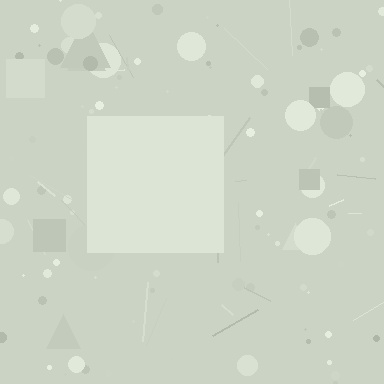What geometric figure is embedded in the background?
A square is embedded in the background.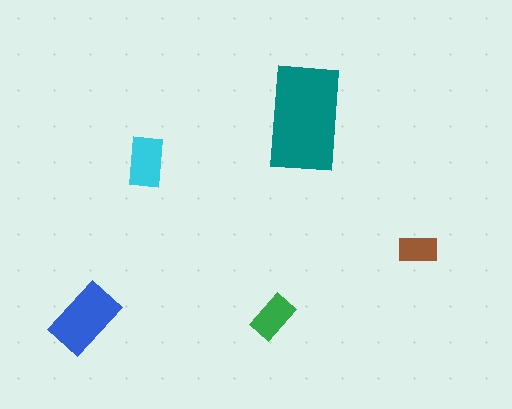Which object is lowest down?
The blue rectangle is bottommost.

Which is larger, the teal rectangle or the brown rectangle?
The teal one.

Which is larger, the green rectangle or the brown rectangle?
The green one.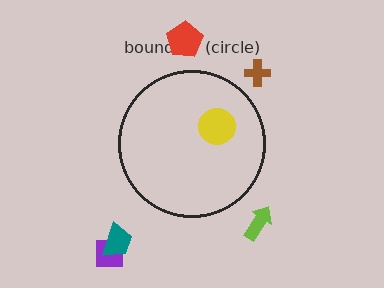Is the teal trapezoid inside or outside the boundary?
Outside.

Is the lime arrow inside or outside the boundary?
Outside.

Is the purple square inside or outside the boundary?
Outside.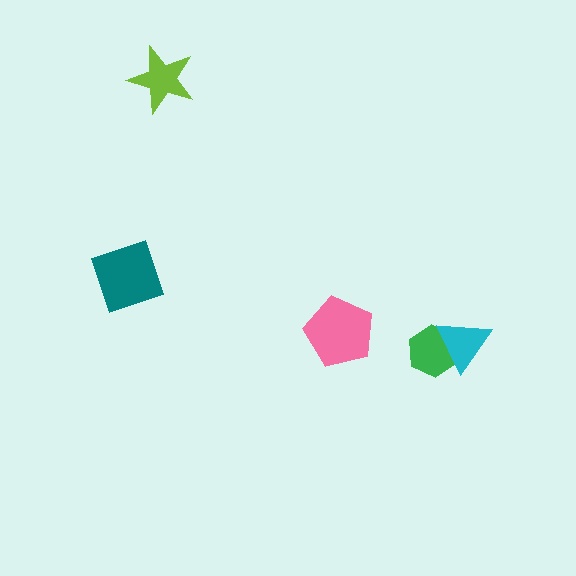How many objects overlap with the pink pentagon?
0 objects overlap with the pink pentagon.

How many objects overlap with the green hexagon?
1 object overlaps with the green hexagon.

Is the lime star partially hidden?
No, no other shape covers it.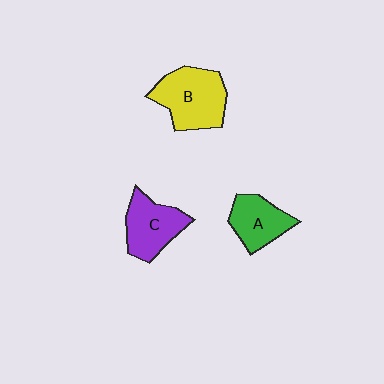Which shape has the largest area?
Shape B (yellow).